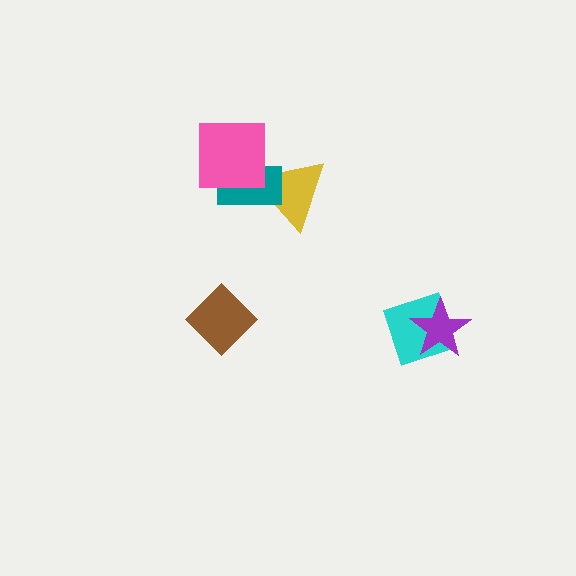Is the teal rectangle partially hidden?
Yes, it is partially covered by another shape.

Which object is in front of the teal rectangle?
The pink square is in front of the teal rectangle.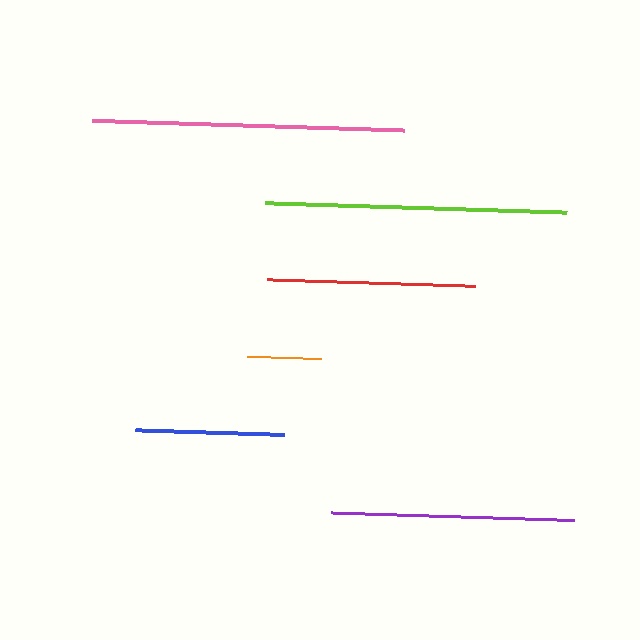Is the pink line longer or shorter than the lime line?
The pink line is longer than the lime line.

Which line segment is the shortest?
The orange line is the shortest at approximately 74 pixels.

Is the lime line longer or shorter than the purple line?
The lime line is longer than the purple line.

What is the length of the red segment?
The red segment is approximately 208 pixels long.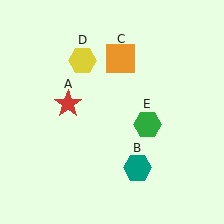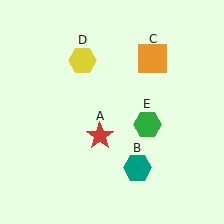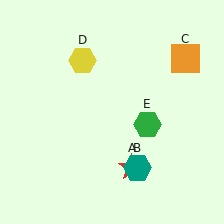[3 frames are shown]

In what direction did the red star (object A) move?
The red star (object A) moved down and to the right.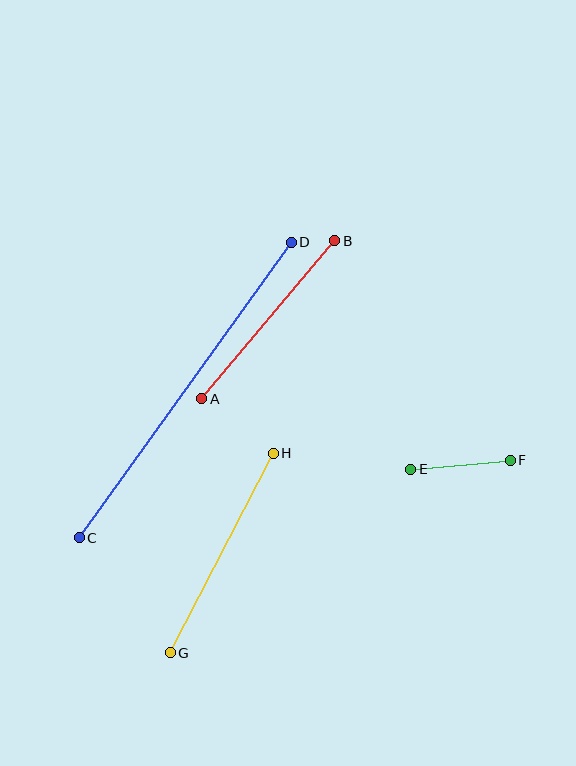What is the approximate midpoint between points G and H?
The midpoint is at approximately (222, 553) pixels.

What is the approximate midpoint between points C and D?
The midpoint is at approximately (185, 390) pixels.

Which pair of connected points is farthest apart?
Points C and D are farthest apart.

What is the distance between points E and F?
The distance is approximately 100 pixels.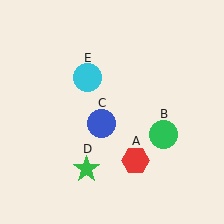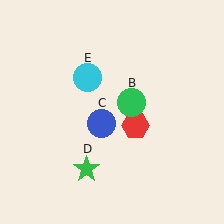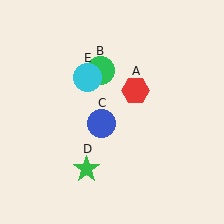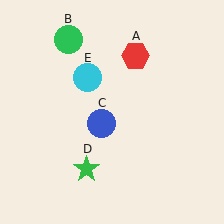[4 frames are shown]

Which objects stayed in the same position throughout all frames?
Blue circle (object C) and green star (object D) and cyan circle (object E) remained stationary.